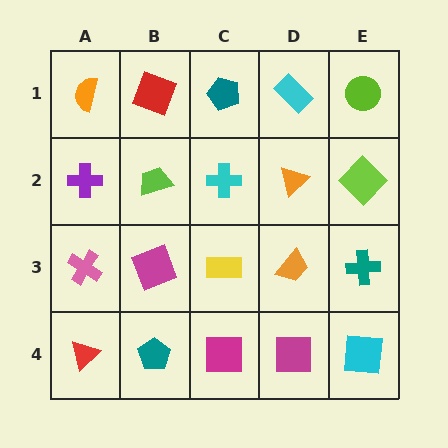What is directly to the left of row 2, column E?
An orange triangle.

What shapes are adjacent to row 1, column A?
A purple cross (row 2, column A), a red square (row 1, column B).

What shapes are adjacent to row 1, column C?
A cyan cross (row 2, column C), a red square (row 1, column B), a cyan rectangle (row 1, column D).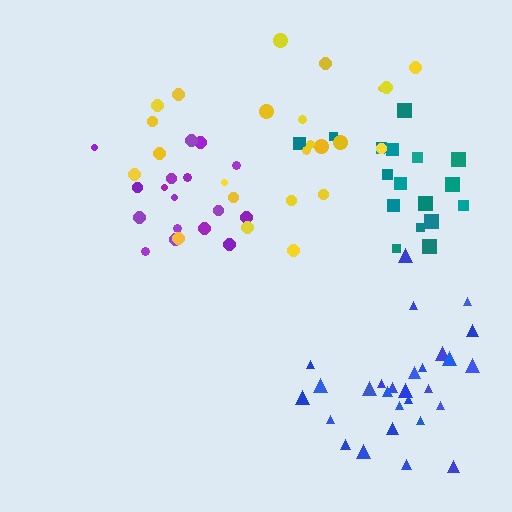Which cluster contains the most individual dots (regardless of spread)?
Blue (28).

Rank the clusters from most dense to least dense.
blue, purple, teal, yellow.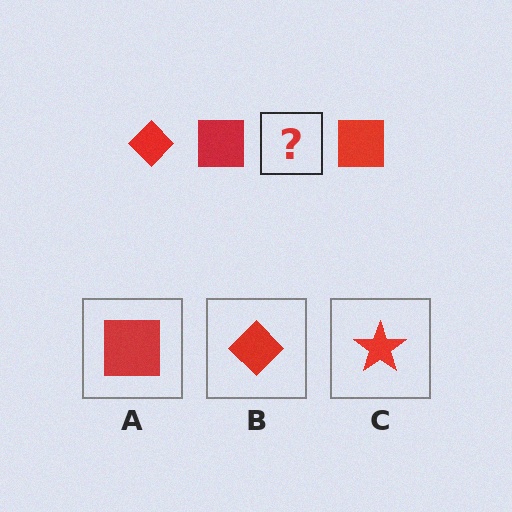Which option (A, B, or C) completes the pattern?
B.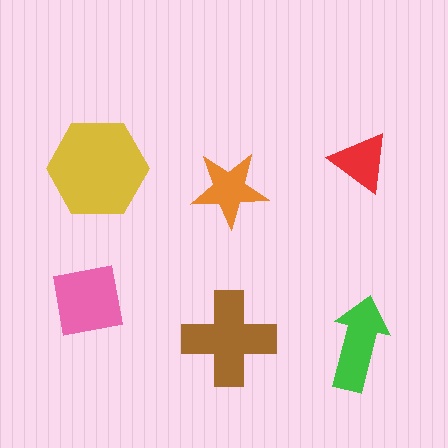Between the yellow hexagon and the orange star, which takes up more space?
The yellow hexagon.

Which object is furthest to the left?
The pink square is leftmost.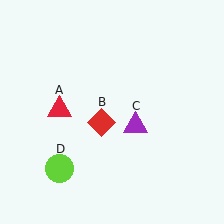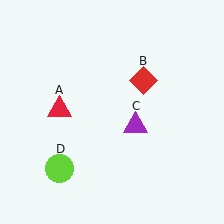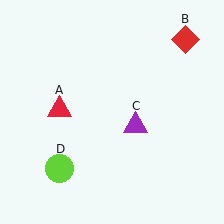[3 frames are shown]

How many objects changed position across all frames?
1 object changed position: red diamond (object B).